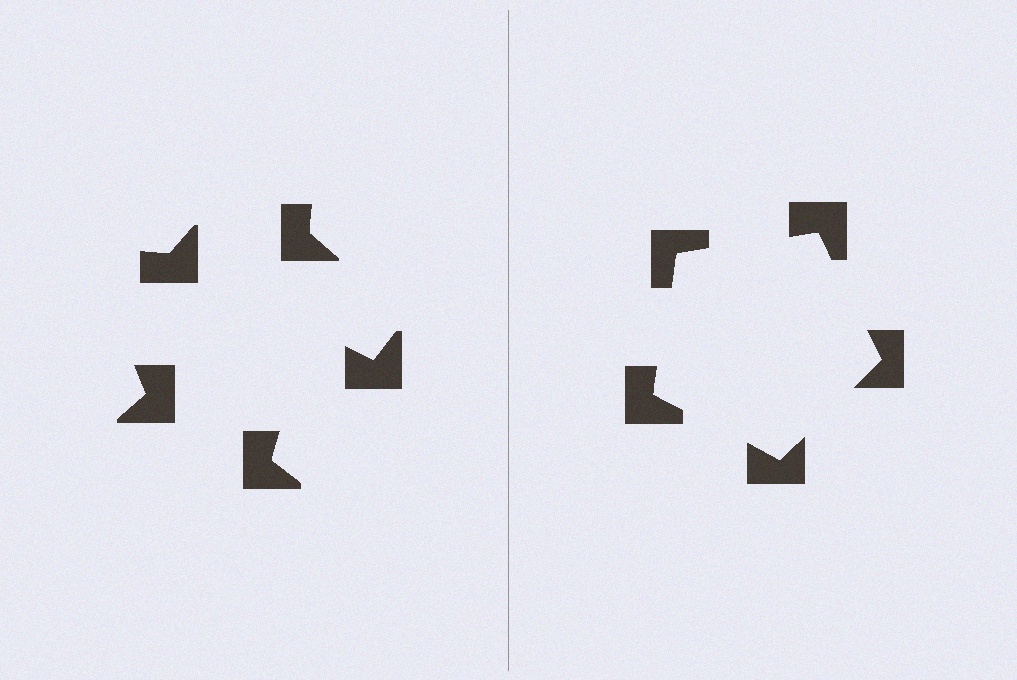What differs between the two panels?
The notched squares are positioned identically on both sides; only the wedge orientations differ. On the right they align to a pentagon; on the left they are misaligned.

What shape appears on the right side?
An illusory pentagon.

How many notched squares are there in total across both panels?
10 — 5 on each side.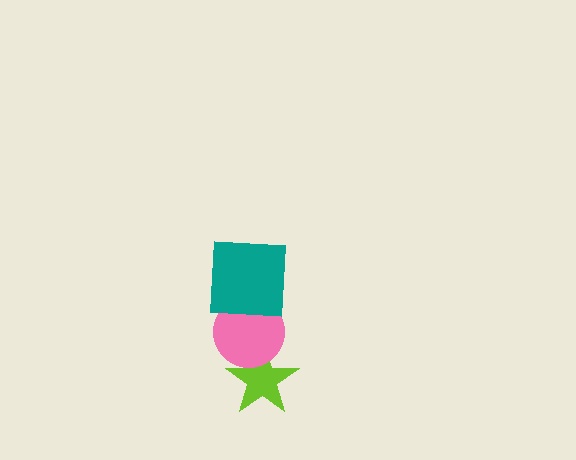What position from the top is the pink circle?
The pink circle is 2nd from the top.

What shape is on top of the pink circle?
The teal square is on top of the pink circle.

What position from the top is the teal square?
The teal square is 1st from the top.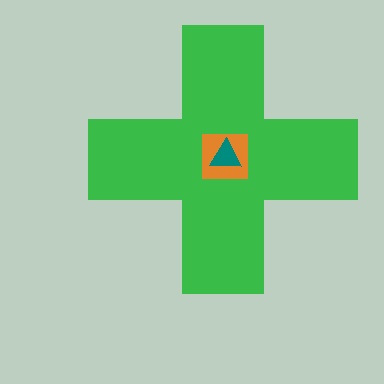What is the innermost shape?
The teal triangle.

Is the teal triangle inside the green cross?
Yes.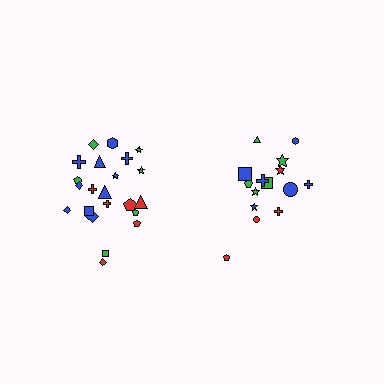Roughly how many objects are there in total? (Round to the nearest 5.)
Roughly 35 objects in total.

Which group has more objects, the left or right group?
The left group.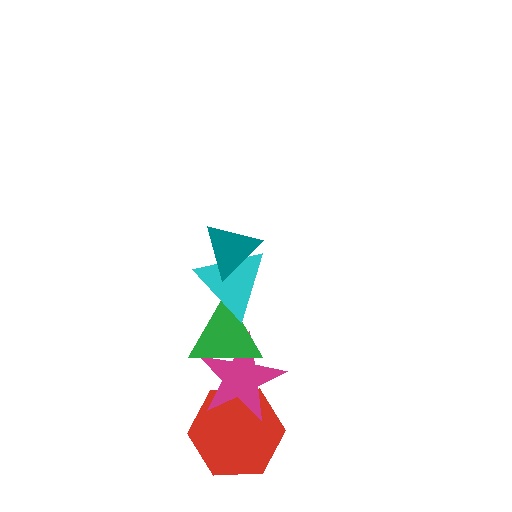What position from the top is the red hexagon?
The red hexagon is 5th from the top.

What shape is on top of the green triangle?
The cyan triangle is on top of the green triangle.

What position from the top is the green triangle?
The green triangle is 3rd from the top.